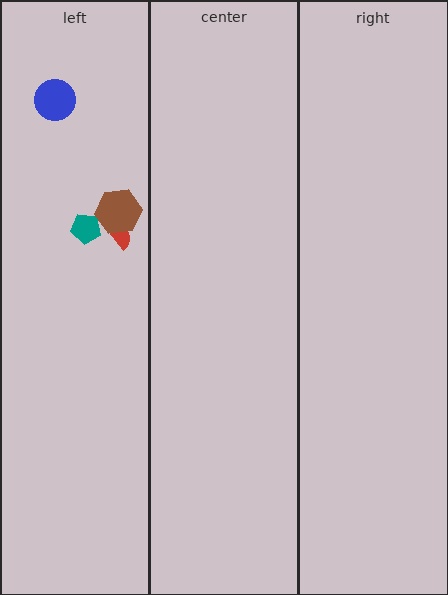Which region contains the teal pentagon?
The left region.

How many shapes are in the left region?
4.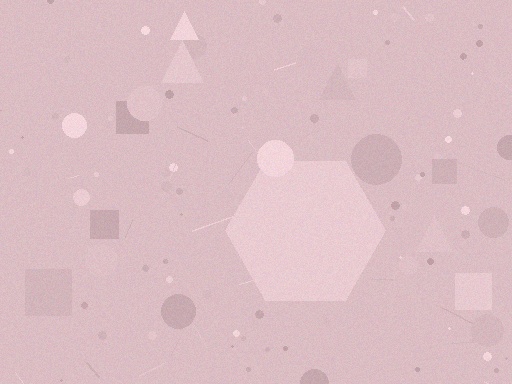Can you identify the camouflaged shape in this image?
The camouflaged shape is a hexagon.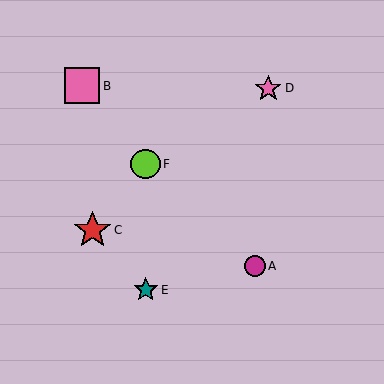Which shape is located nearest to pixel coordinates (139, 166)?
The lime circle (labeled F) at (145, 164) is nearest to that location.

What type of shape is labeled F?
Shape F is a lime circle.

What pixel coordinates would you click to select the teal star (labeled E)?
Click at (146, 290) to select the teal star E.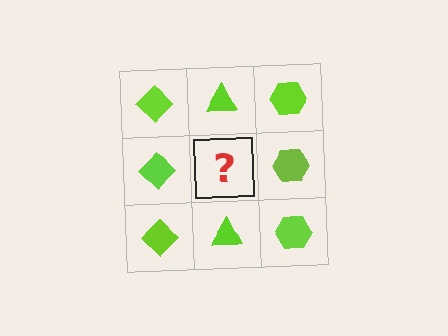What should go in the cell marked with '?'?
The missing cell should contain a lime triangle.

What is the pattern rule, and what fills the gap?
The rule is that each column has a consistent shape. The gap should be filled with a lime triangle.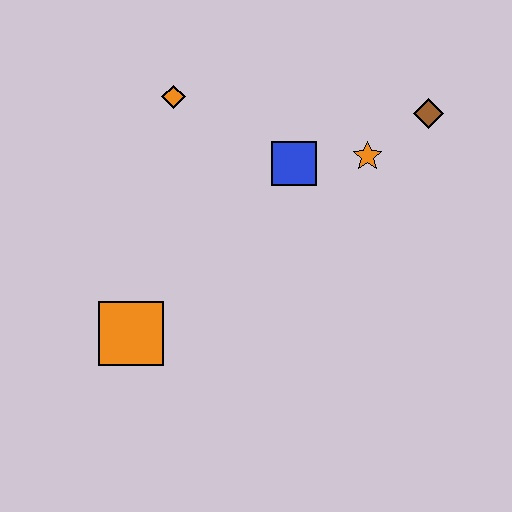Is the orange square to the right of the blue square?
No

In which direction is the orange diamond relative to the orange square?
The orange diamond is above the orange square.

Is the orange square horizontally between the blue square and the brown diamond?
No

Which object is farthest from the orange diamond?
The brown diamond is farthest from the orange diamond.